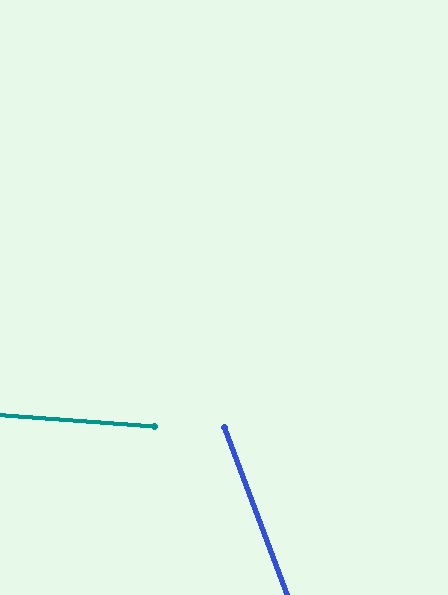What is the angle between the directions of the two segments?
Approximately 65 degrees.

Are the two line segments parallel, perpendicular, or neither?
Neither parallel nor perpendicular — they differ by about 65°.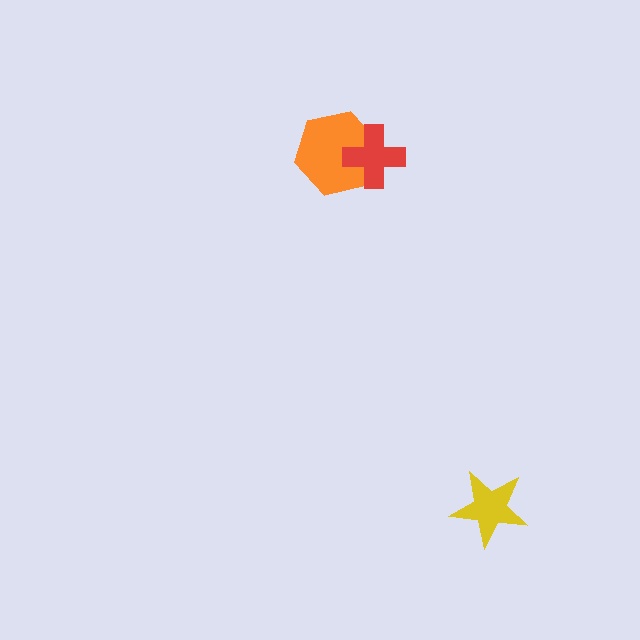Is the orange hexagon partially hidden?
Yes, it is partially covered by another shape.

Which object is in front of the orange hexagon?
The red cross is in front of the orange hexagon.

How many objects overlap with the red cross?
1 object overlaps with the red cross.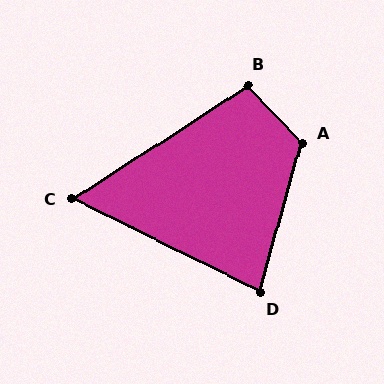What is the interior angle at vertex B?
Approximately 100 degrees (obtuse).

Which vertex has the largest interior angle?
A, at approximately 121 degrees.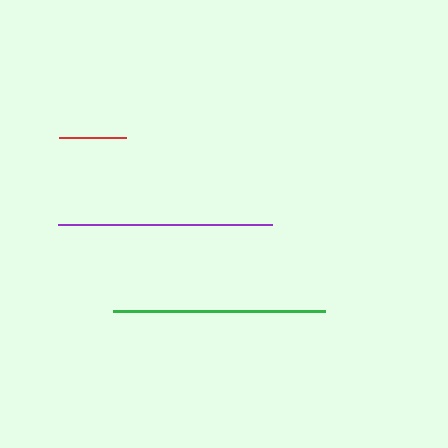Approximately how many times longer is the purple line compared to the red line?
The purple line is approximately 3.2 times the length of the red line.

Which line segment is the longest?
The purple line is the longest at approximately 214 pixels.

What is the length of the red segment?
The red segment is approximately 66 pixels long.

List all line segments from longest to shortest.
From longest to shortest: purple, green, red.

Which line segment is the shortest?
The red line is the shortest at approximately 66 pixels.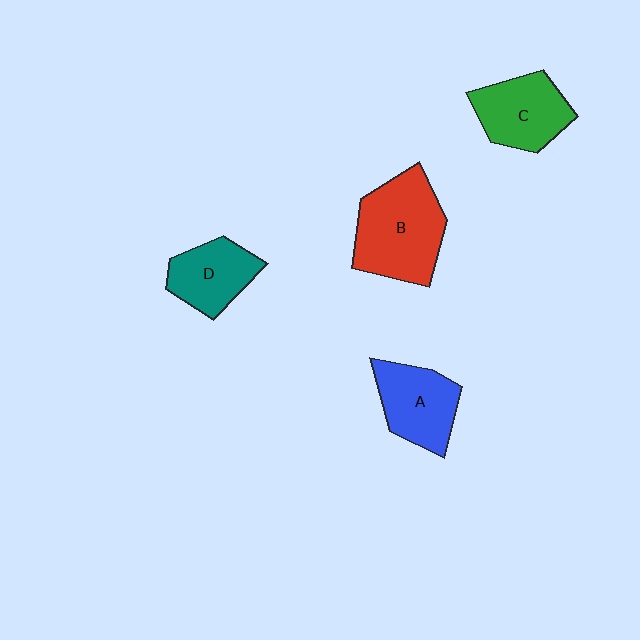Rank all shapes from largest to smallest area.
From largest to smallest: B (red), C (green), A (blue), D (teal).